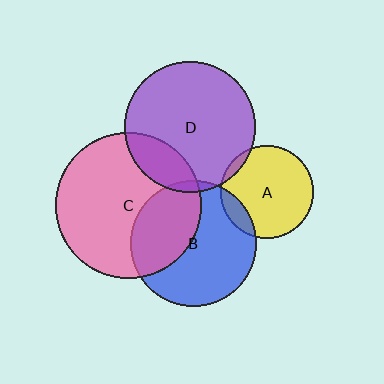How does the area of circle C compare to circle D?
Approximately 1.3 times.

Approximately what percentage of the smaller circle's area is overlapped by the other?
Approximately 20%.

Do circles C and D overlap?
Yes.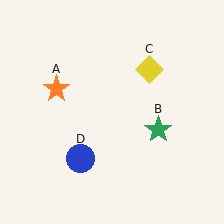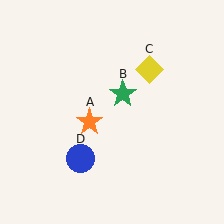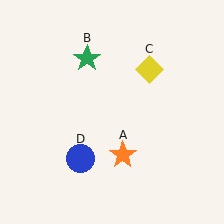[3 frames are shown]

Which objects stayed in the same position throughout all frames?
Yellow diamond (object C) and blue circle (object D) remained stationary.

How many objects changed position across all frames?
2 objects changed position: orange star (object A), green star (object B).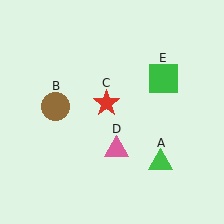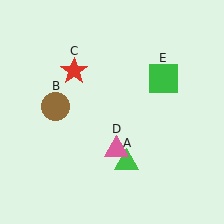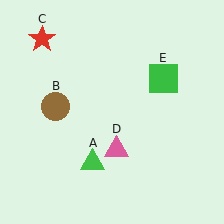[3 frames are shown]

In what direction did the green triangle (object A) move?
The green triangle (object A) moved left.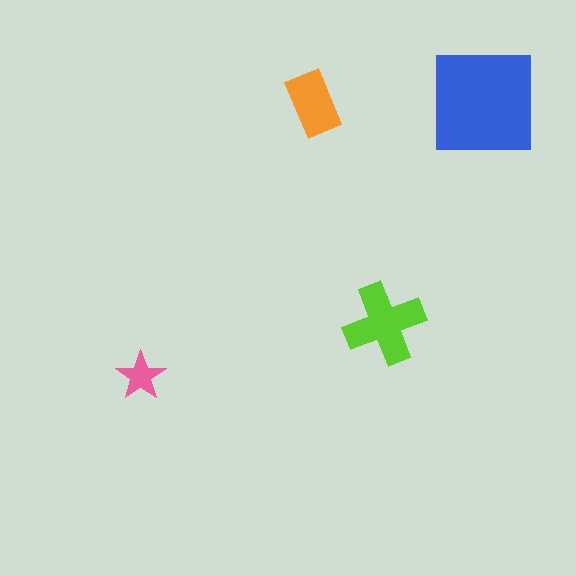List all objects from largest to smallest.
The blue square, the lime cross, the orange rectangle, the pink star.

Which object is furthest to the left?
The pink star is leftmost.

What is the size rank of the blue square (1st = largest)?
1st.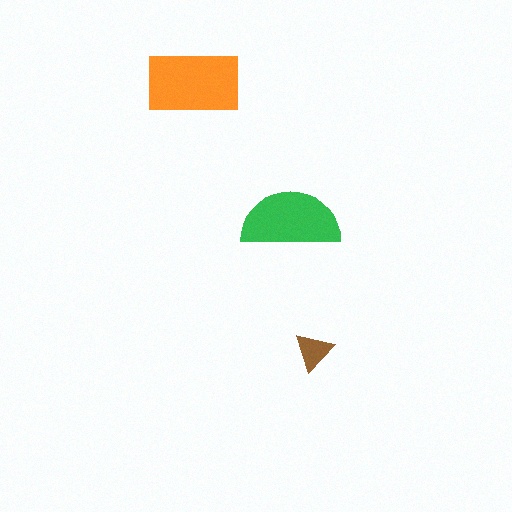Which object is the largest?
The orange rectangle.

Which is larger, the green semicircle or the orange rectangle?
The orange rectangle.